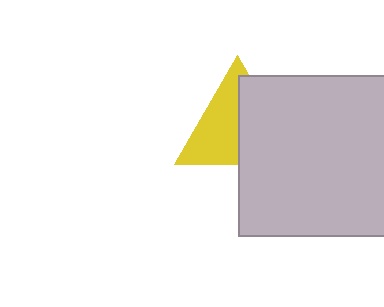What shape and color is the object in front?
The object in front is a light gray rectangle.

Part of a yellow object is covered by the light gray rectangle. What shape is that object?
It is a triangle.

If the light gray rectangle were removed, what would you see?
You would see the complete yellow triangle.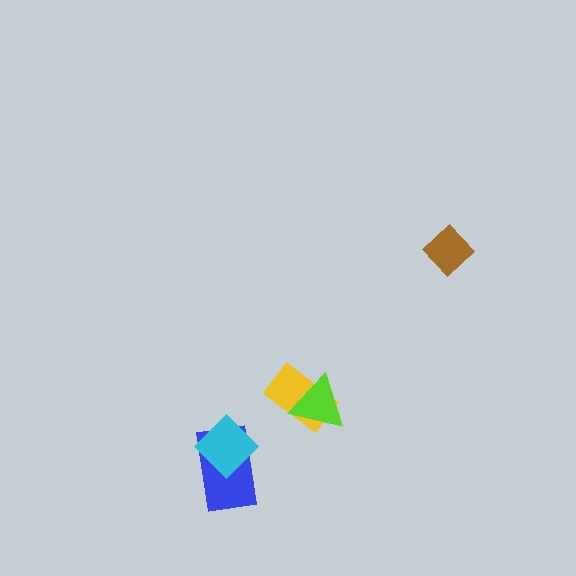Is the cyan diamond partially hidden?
No, no other shape covers it.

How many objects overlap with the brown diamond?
0 objects overlap with the brown diamond.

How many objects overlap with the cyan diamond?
1 object overlaps with the cyan diamond.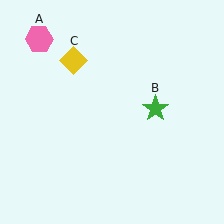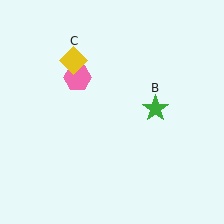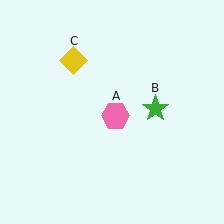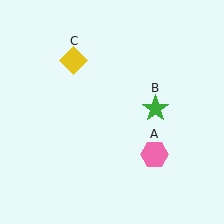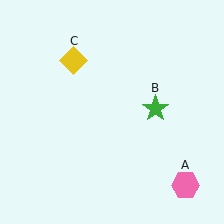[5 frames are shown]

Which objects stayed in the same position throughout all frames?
Green star (object B) and yellow diamond (object C) remained stationary.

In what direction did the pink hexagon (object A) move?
The pink hexagon (object A) moved down and to the right.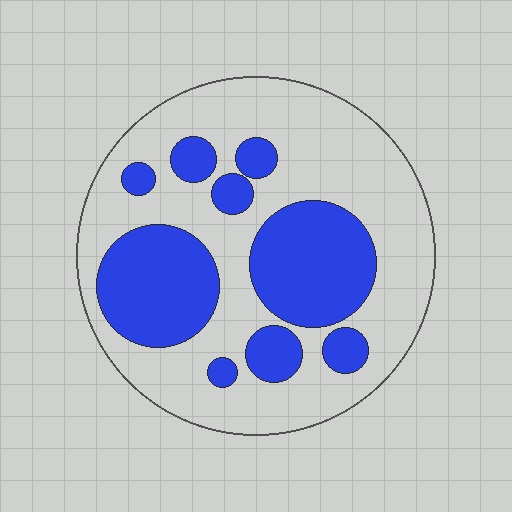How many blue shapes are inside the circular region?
9.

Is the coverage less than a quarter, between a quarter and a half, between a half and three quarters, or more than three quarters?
Between a quarter and a half.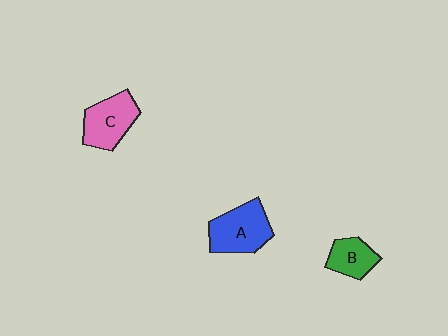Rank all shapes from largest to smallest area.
From largest to smallest: A (blue), C (pink), B (green).